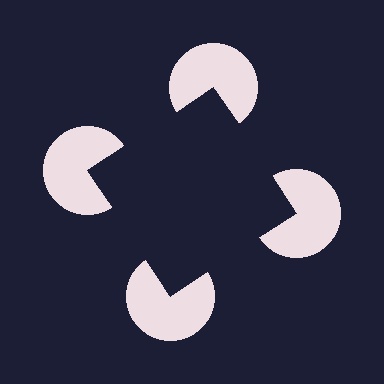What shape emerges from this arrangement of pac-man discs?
An illusory square — its edges are inferred from the aligned wedge cuts in the pac-man discs, not physically drawn.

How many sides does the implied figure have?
4 sides.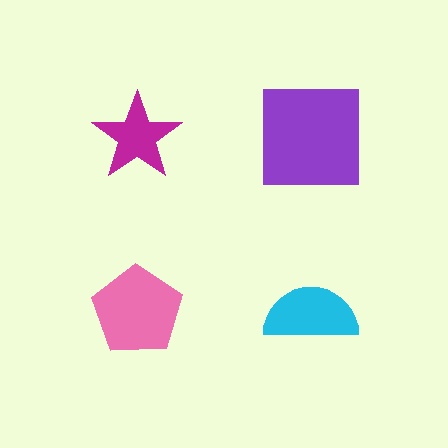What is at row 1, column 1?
A magenta star.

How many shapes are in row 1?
2 shapes.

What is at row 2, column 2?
A cyan semicircle.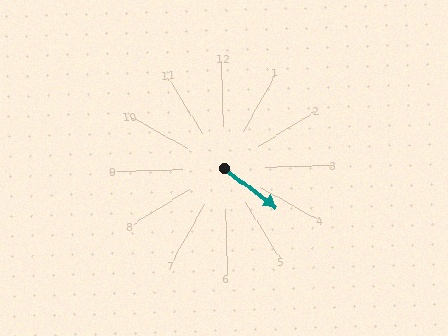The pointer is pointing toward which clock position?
Roughly 4 o'clock.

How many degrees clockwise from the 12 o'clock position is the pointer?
Approximately 128 degrees.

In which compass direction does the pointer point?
Southeast.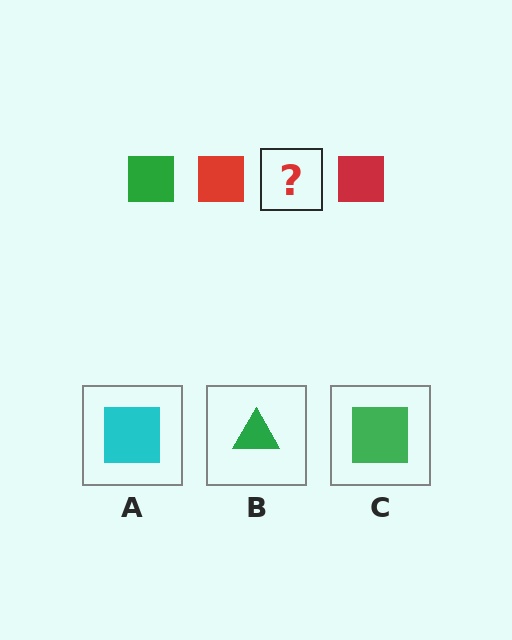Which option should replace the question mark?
Option C.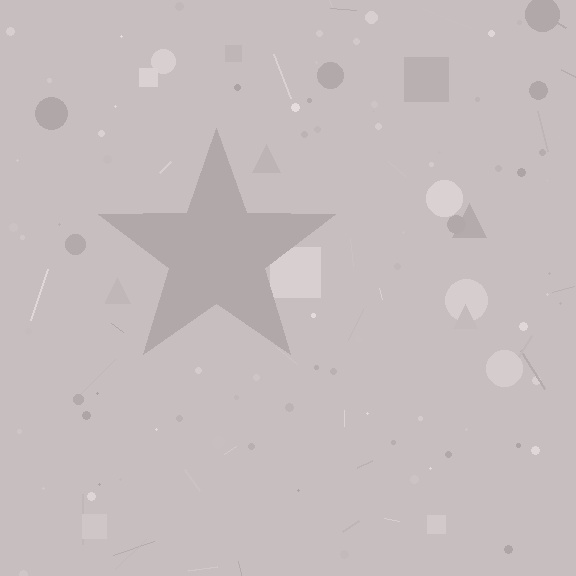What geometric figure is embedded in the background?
A star is embedded in the background.